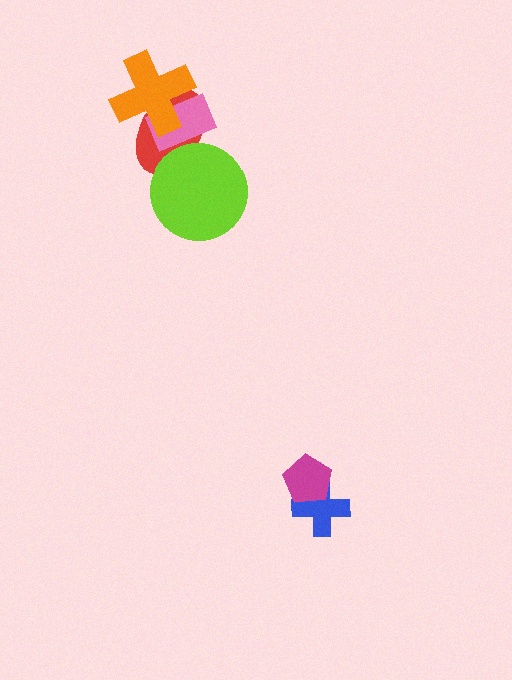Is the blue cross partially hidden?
Yes, it is partially covered by another shape.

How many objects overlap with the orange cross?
2 objects overlap with the orange cross.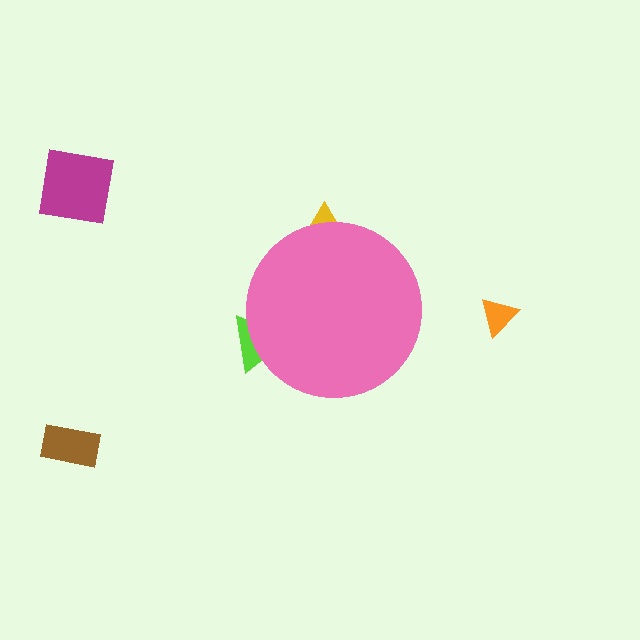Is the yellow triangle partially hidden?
Yes, the yellow triangle is partially hidden behind the pink circle.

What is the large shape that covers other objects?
A pink circle.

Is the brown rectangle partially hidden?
No, the brown rectangle is fully visible.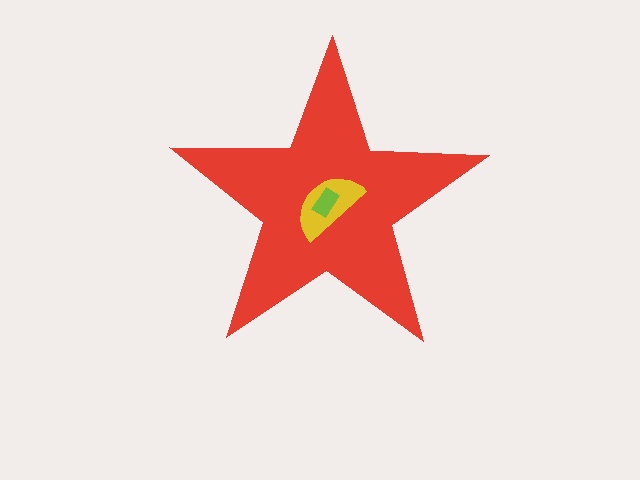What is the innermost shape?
The lime rectangle.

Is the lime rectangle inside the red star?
Yes.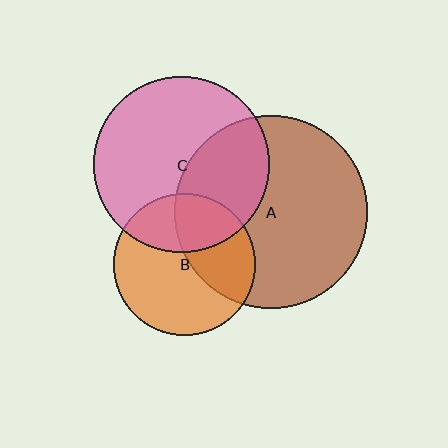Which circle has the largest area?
Circle A (brown).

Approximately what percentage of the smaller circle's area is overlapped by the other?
Approximately 30%.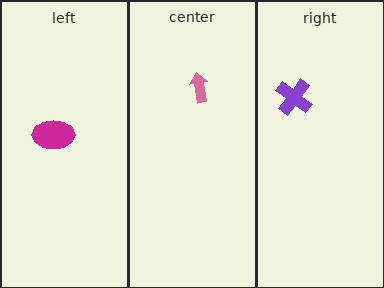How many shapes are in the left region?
1.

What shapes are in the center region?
The pink arrow.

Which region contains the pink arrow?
The center region.